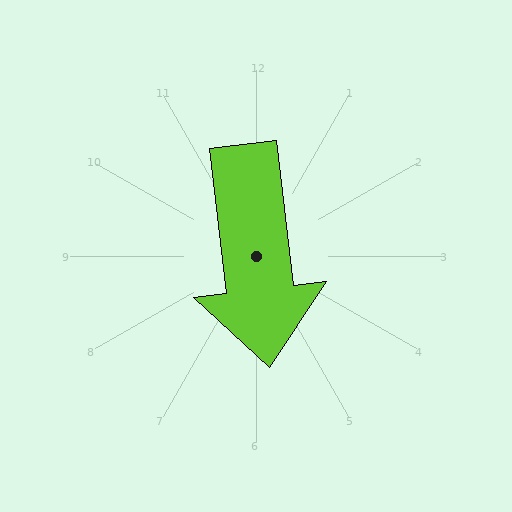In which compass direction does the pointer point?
South.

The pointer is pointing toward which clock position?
Roughly 6 o'clock.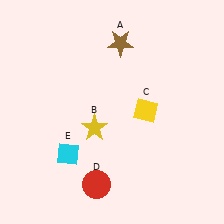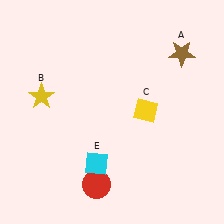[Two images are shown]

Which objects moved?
The objects that moved are: the brown star (A), the yellow star (B), the cyan diamond (E).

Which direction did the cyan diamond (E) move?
The cyan diamond (E) moved right.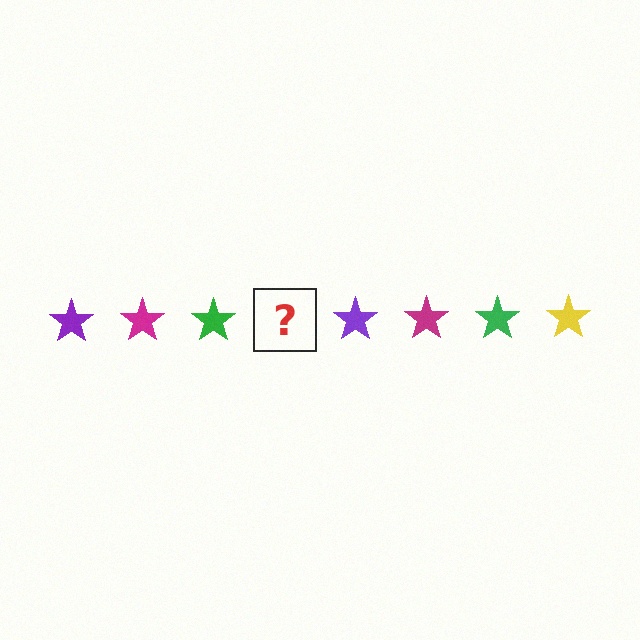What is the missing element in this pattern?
The missing element is a yellow star.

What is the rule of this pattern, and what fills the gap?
The rule is that the pattern cycles through purple, magenta, green, yellow stars. The gap should be filled with a yellow star.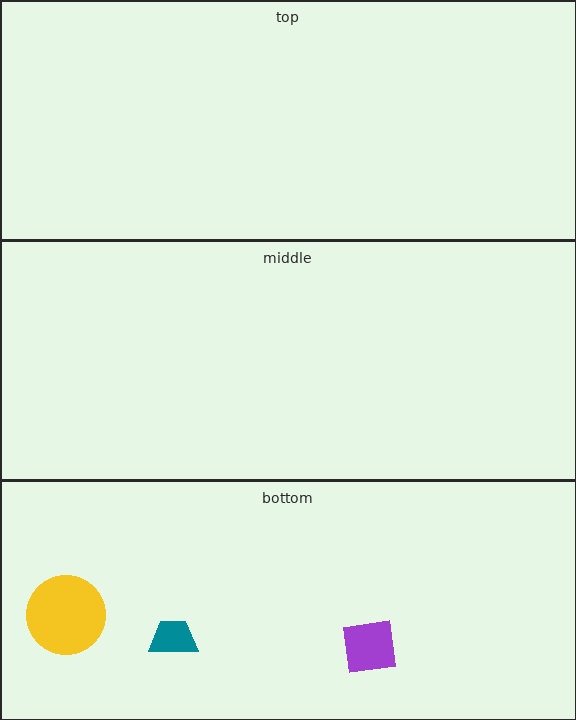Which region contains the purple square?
The bottom region.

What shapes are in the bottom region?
The purple square, the yellow circle, the teal trapezoid.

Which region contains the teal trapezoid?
The bottom region.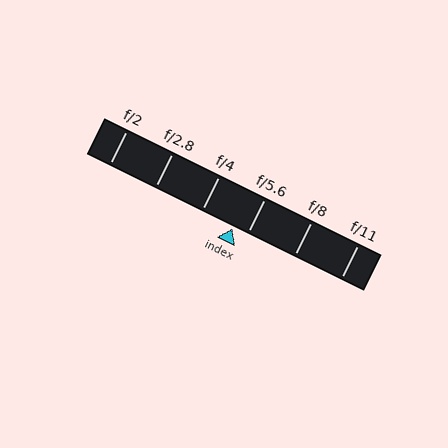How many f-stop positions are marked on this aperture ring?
There are 6 f-stop positions marked.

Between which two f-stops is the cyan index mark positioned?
The index mark is between f/4 and f/5.6.